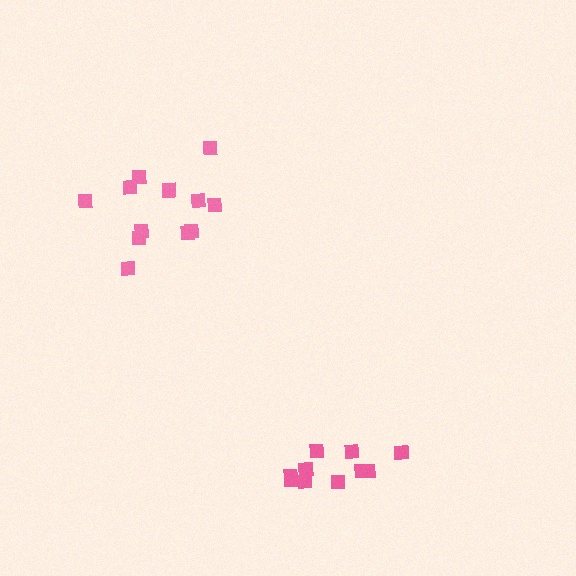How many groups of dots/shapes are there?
There are 2 groups.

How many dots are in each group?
Group 1: 12 dots, Group 2: 10 dots (22 total).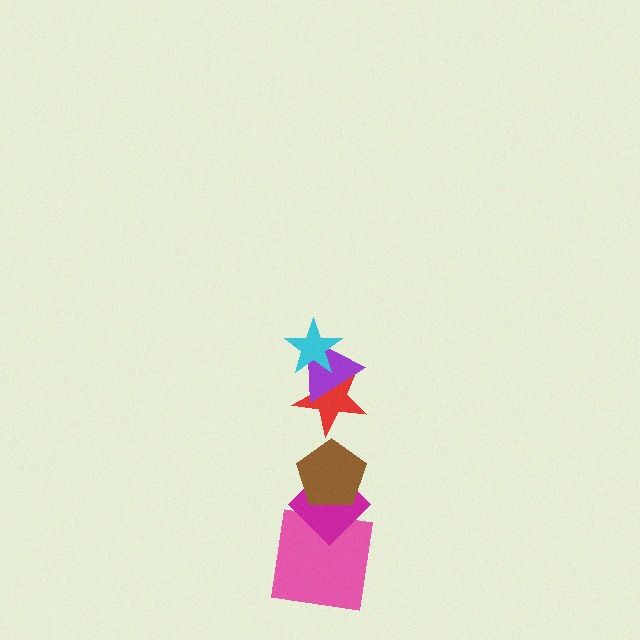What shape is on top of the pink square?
The magenta diamond is on top of the pink square.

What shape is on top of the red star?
The purple triangle is on top of the red star.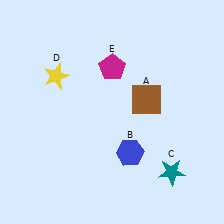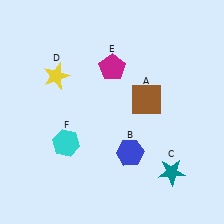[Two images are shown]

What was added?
A cyan hexagon (F) was added in Image 2.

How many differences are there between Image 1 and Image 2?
There is 1 difference between the two images.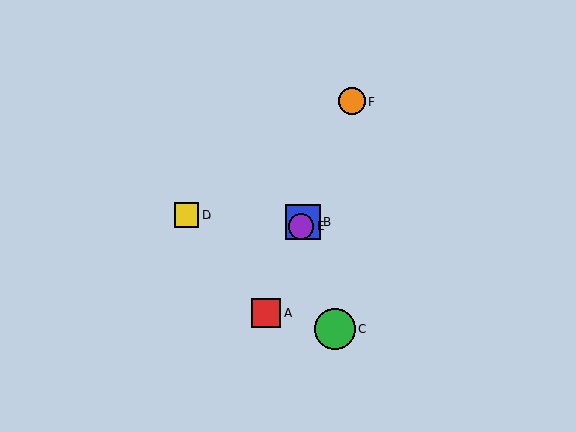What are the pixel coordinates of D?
Object D is at (187, 215).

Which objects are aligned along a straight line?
Objects A, B, E, F are aligned along a straight line.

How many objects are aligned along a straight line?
4 objects (A, B, E, F) are aligned along a straight line.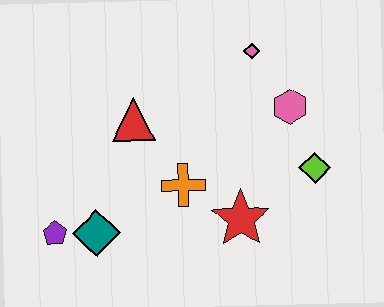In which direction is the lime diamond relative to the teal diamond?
The lime diamond is to the right of the teal diamond.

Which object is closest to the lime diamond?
The pink hexagon is closest to the lime diamond.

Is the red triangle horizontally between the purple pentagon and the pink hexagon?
Yes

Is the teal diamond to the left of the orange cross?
Yes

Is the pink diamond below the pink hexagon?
No